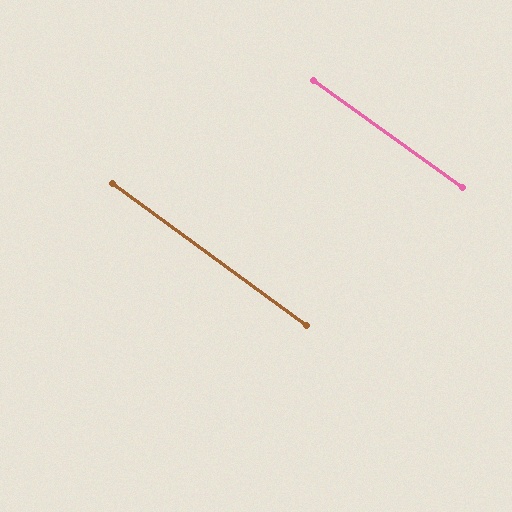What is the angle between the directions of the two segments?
Approximately 0 degrees.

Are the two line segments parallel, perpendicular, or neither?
Parallel — their directions differ by only 0.5°.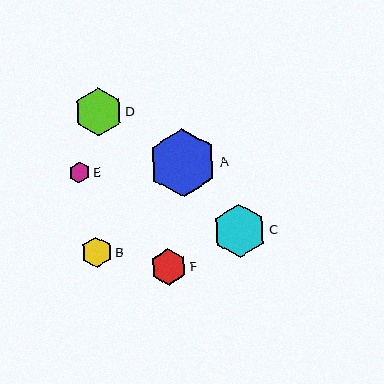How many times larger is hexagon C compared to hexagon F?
Hexagon C is approximately 1.5 times the size of hexagon F.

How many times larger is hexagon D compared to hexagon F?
Hexagon D is approximately 1.3 times the size of hexagon F.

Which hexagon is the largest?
Hexagon A is the largest with a size of approximately 68 pixels.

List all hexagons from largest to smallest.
From largest to smallest: A, C, D, F, B, E.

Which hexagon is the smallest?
Hexagon E is the smallest with a size of approximately 21 pixels.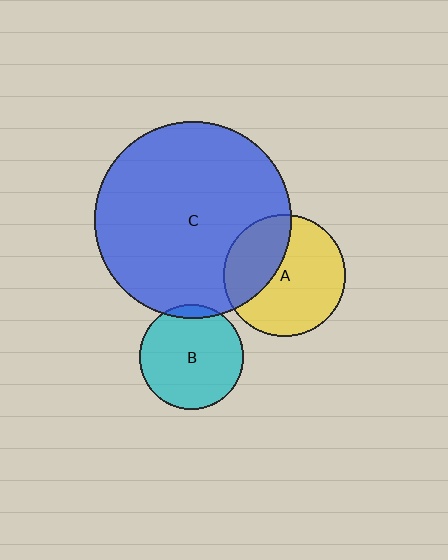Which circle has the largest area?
Circle C (blue).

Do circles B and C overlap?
Yes.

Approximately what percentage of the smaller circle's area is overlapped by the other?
Approximately 5%.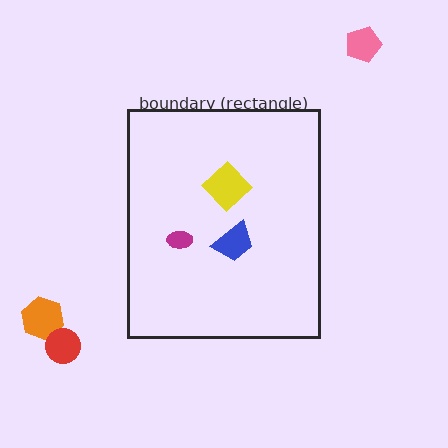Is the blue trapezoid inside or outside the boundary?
Inside.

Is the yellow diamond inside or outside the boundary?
Inside.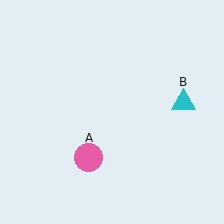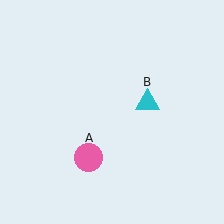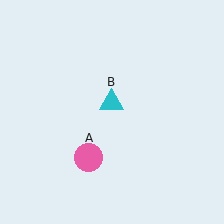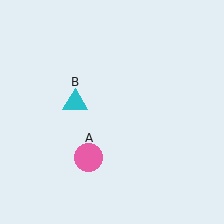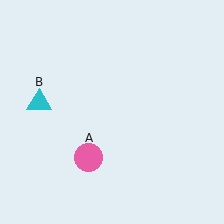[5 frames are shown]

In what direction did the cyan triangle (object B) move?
The cyan triangle (object B) moved left.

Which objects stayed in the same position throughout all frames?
Pink circle (object A) remained stationary.